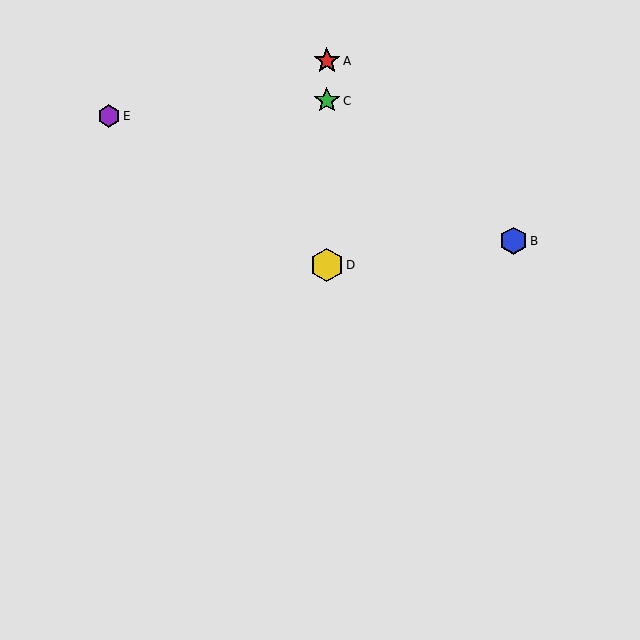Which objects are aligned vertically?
Objects A, C, D are aligned vertically.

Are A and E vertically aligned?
No, A is at x≈327 and E is at x≈109.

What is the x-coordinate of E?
Object E is at x≈109.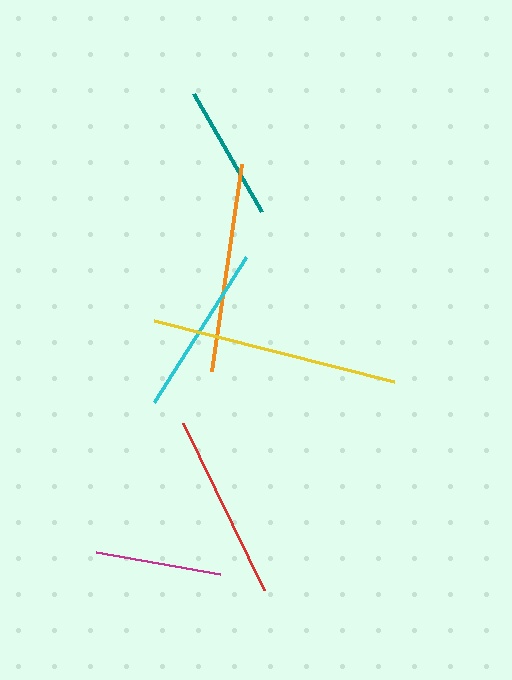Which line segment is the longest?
The yellow line is the longest at approximately 247 pixels.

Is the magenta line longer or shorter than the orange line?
The orange line is longer than the magenta line.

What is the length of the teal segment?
The teal segment is approximately 136 pixels long.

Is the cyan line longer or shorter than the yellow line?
The yellow line is longer than the cyan line.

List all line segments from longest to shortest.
From longest to shortest: yellow, orange, red, cyan, teal, magenta.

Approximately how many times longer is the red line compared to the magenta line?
The red line is approximately 1.5 times the length of the magenta line.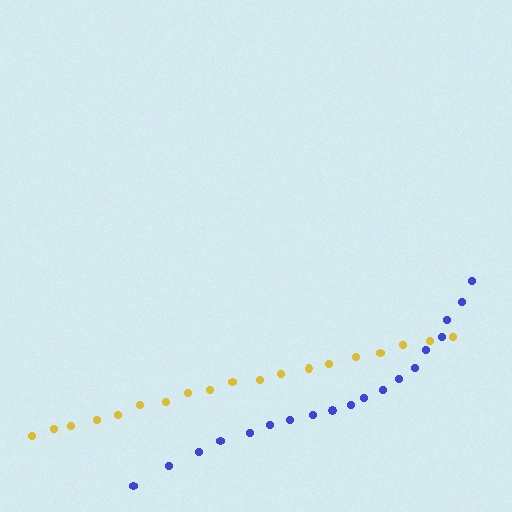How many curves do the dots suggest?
There are 2 distinct paths.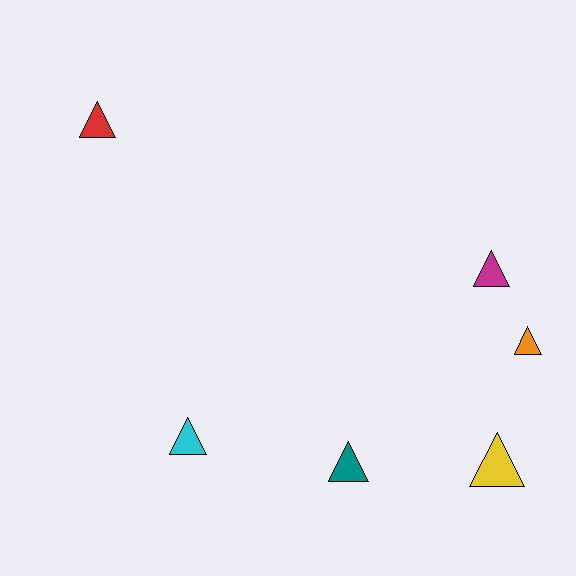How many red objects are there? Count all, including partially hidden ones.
There is 1 red object.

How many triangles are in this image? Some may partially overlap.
There are 6 triangles.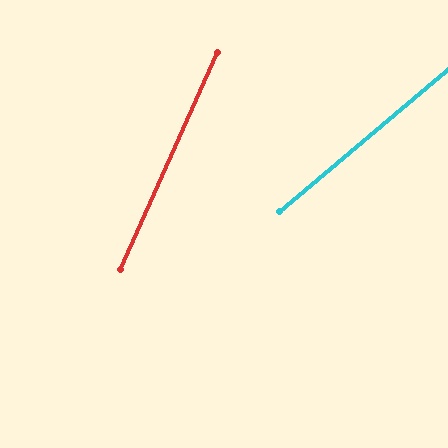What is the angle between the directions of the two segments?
Approximately 26 degrees.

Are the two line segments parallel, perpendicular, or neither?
Neither parallel nor perpendicular — they differ by about 26°.